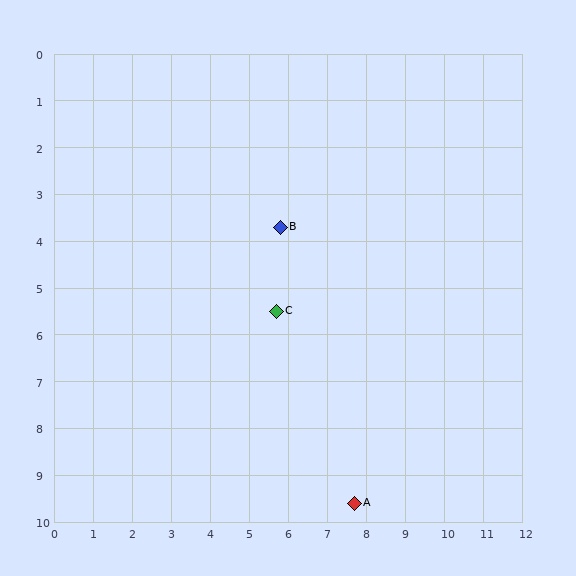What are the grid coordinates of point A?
Point A is at approximately (7.7, 9.6).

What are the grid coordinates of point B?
Point B is at approximately (5.8, 3.7).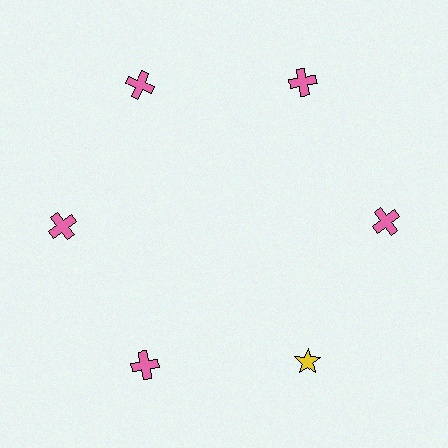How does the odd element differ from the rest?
It differs in both color (yellow instead of pink) and shape (star instead of cross).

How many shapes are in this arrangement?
There are 6 shapes arranged in a ring pattern.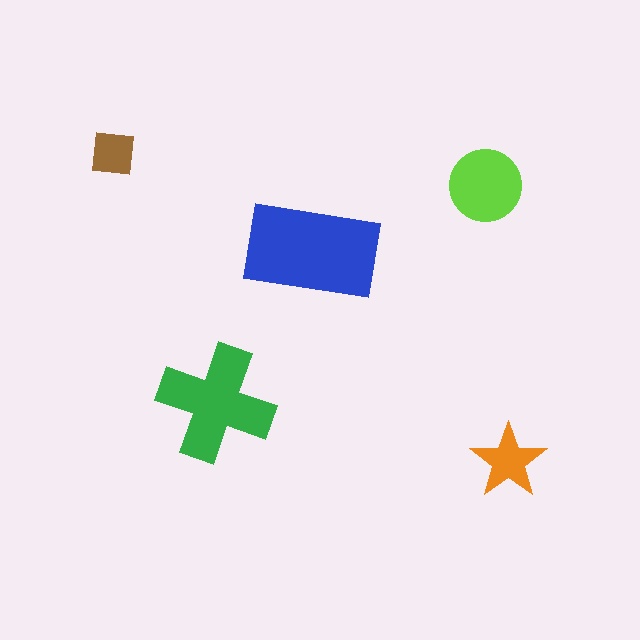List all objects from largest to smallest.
The blue rectangle, the green cross, the lime circle, the orange star, the brown square.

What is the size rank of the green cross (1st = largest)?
2nd.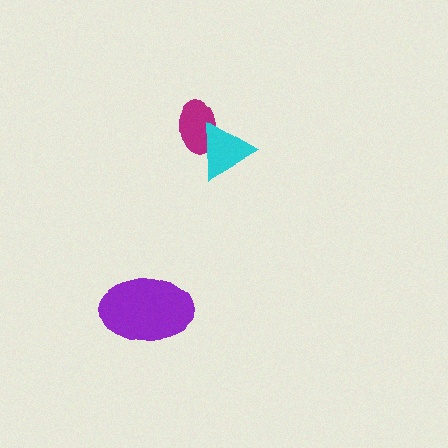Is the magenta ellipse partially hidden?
Yes, it is partially covered by another shape.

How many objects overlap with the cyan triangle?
1 object overlaps with the cyan triangle.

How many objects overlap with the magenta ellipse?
1 object overlaps with the magenta ellipse.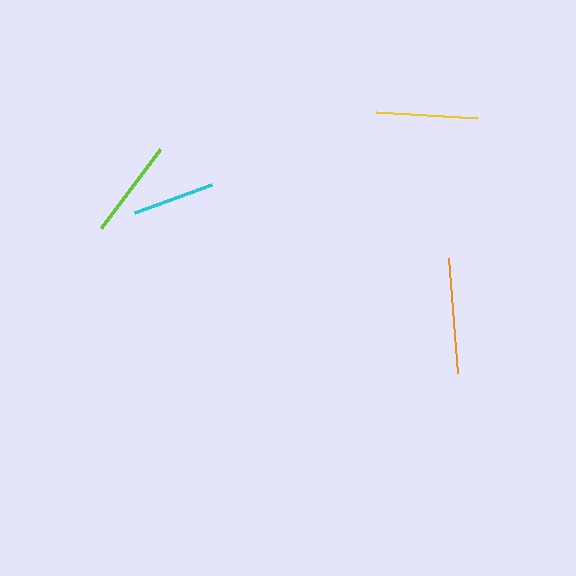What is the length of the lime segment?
The lime segment is approximately 98 pixels long.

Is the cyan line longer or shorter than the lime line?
The lime line is longer than the cyan line.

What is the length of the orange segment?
The orange segment is approximately 116 pixels long.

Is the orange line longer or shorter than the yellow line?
The orange line is longer than the yellow line.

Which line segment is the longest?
The orange line is the longest at approximately 116 pixels.